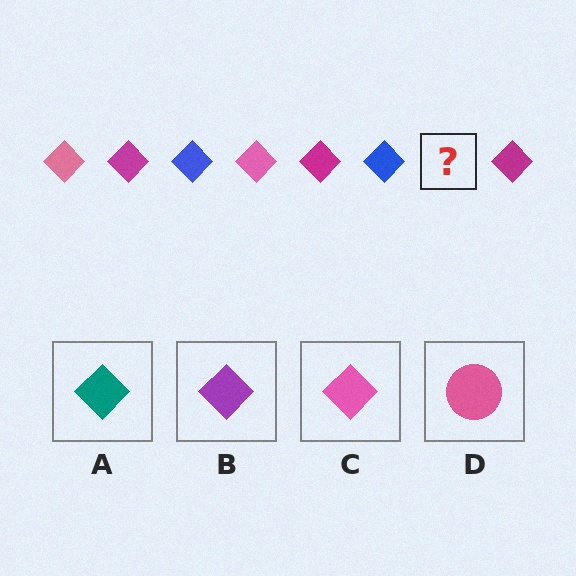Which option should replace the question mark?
Option C.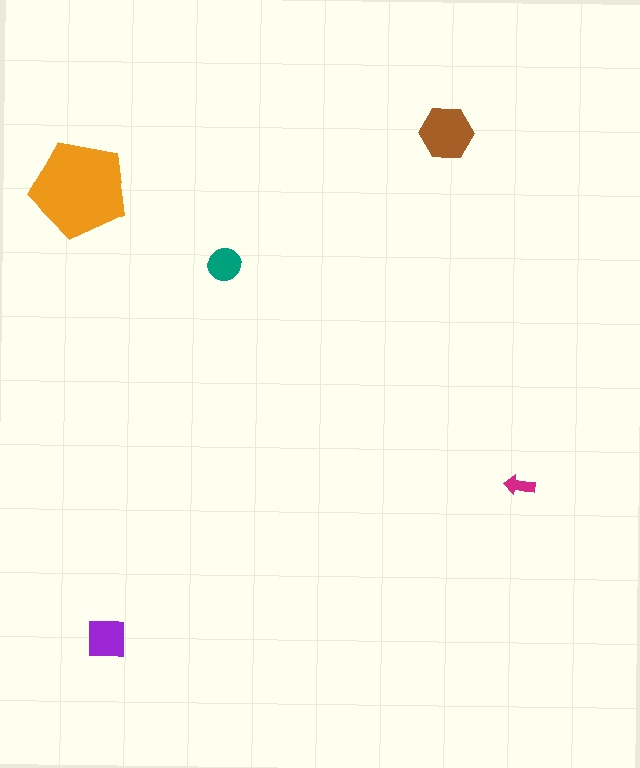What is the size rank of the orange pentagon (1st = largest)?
1st.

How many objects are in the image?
There are 5 objects in the image.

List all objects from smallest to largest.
The magenta arrow, the teal circle, the purple square, the brown hexagon, the orange pentagon.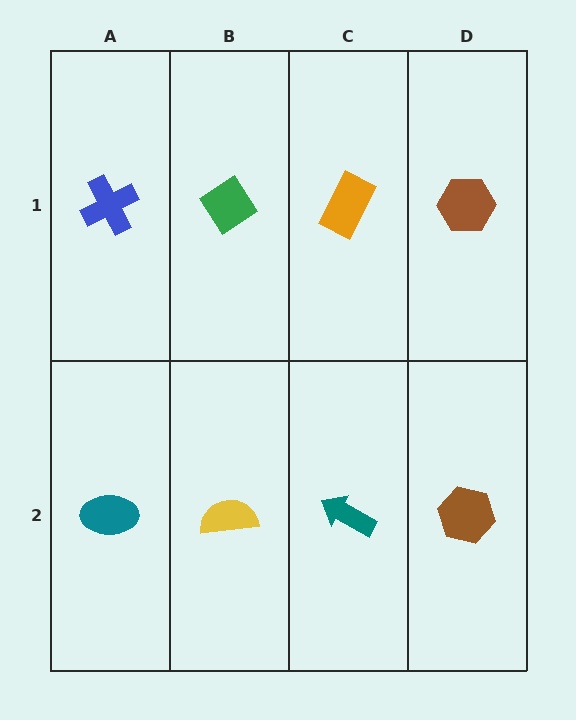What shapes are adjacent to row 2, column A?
A blue cross (row 1, column A), a yellow semicircle (row 2, column B).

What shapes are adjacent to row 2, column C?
An orange rectangle (row 1, column C), a yellow semicircle (row 2, column B), a brown hexagon (row 2, column D).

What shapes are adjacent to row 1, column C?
A teal arrow (row 2, column C), a green diamond (row 1, column B), a brown hexagon (row 1, column D).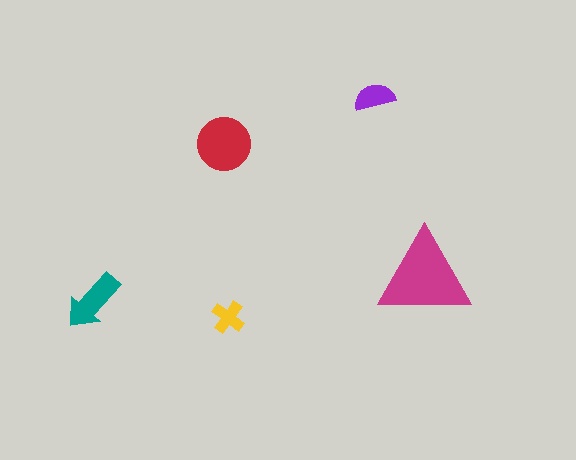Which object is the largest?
The magenta triangle.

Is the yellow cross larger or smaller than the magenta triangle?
Smaller.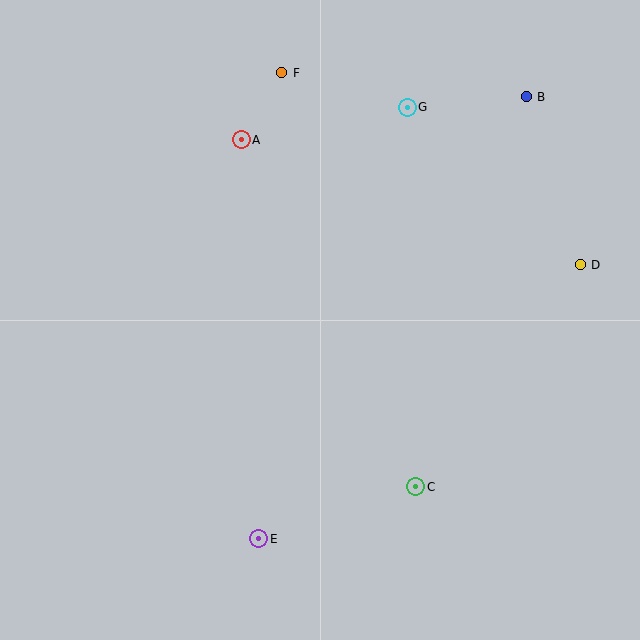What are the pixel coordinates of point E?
Point E is at (259, 539).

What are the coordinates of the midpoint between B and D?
The midpoint between B and D is at (553, 181).